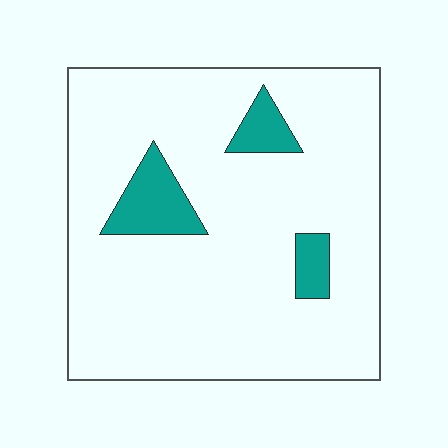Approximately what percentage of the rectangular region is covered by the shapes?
Approximately 10%.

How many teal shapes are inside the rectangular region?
3.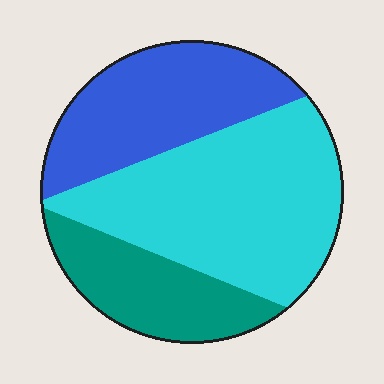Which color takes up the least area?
Teal, at roughly 20%.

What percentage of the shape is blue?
Blue covers roughly 30% of the shape.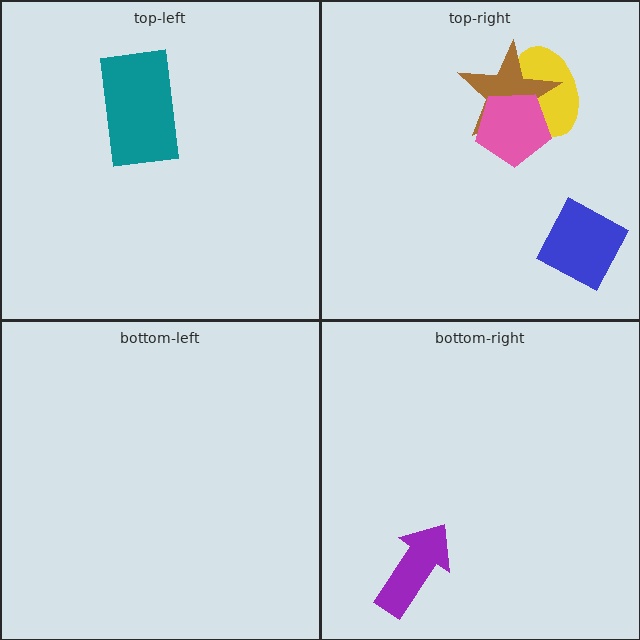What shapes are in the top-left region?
The teal rectangle.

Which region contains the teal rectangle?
The top-left region.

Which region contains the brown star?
The top-right region.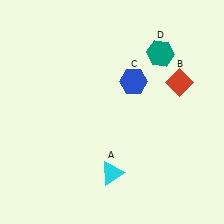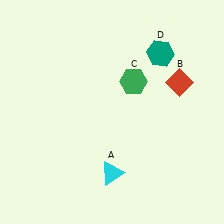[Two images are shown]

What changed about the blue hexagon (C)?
In Image 1, C is blue. In Image 2, it changed to green.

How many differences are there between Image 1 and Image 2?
There is 1 difference between the two images.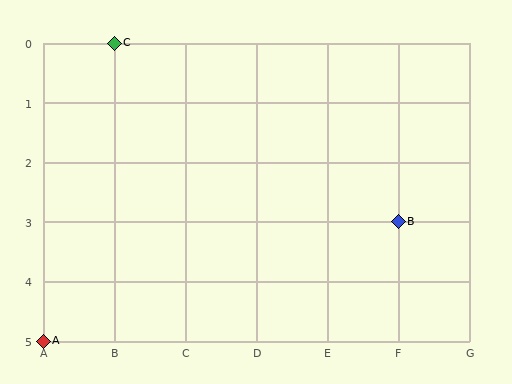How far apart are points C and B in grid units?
Points C and B are 4 columns and 3 rows apart (about 5.0 grid units diagonally).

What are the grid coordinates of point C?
Point C is at grid coordinates (B, 0).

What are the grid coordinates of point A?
Point A is at grid coordinates (A, 5).